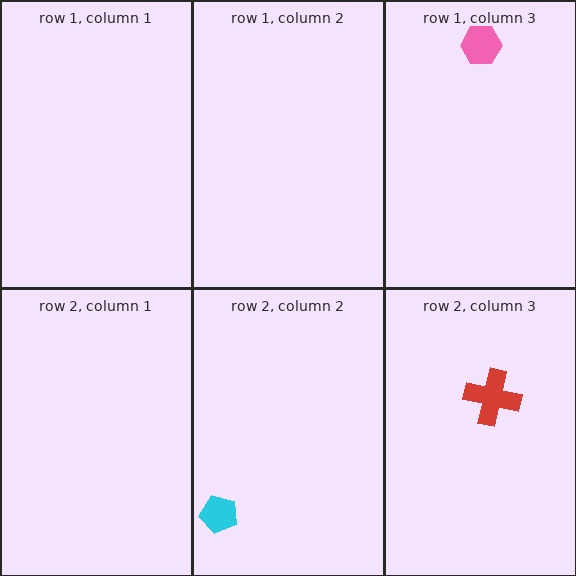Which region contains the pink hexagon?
The row 1, column 3 region.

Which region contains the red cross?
The row 2, column 3 region.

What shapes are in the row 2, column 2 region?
The cyan pentagon.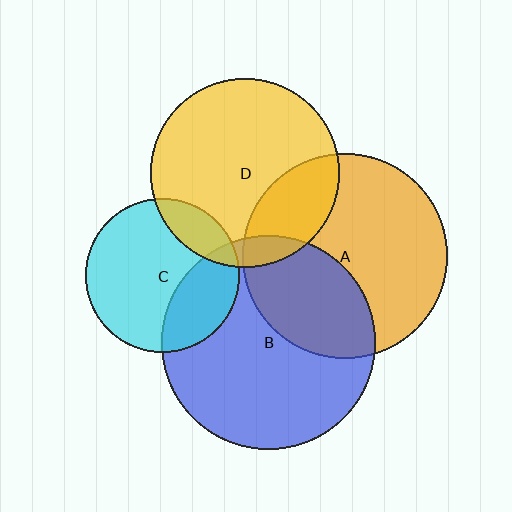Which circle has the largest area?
Circle B (blue).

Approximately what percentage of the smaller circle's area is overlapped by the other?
Approximately 30%.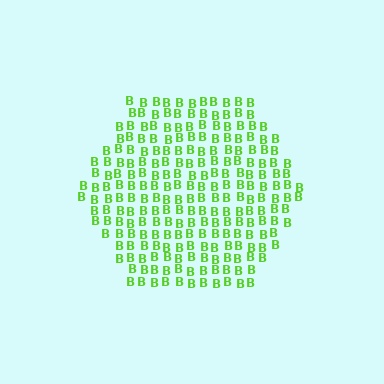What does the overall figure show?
The overall figure shows a hexagon.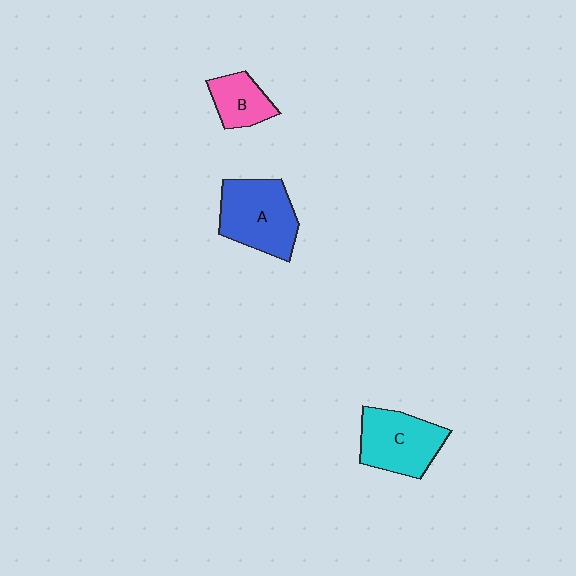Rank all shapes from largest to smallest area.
From largest to smallest: A (blue), C (cyan), B (pink).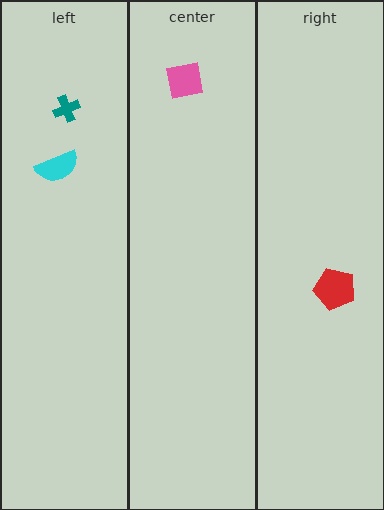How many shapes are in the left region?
2.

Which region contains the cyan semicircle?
The left region.